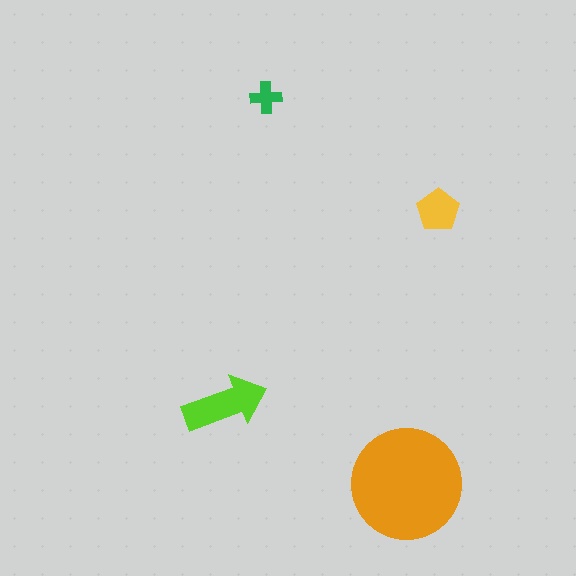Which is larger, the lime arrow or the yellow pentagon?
The lime arrow.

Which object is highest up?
The green cross is topmost.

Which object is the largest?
The orange circle.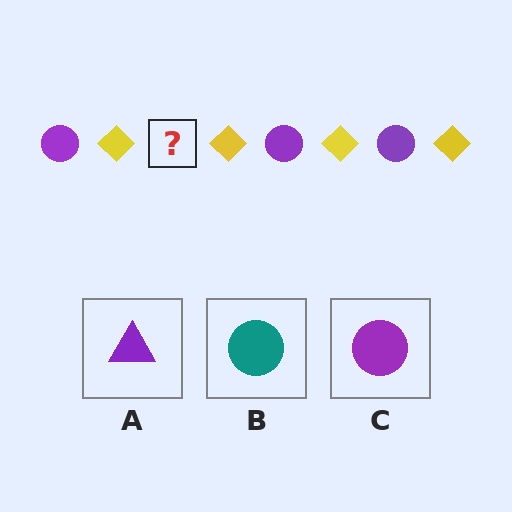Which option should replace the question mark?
Option C.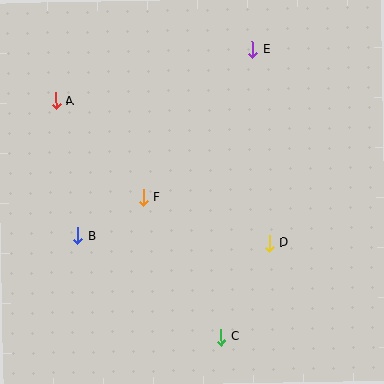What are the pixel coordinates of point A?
Point A is at (56, 101).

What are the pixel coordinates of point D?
Point D is at (269, 243).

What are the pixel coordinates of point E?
Point E is at (252, 49).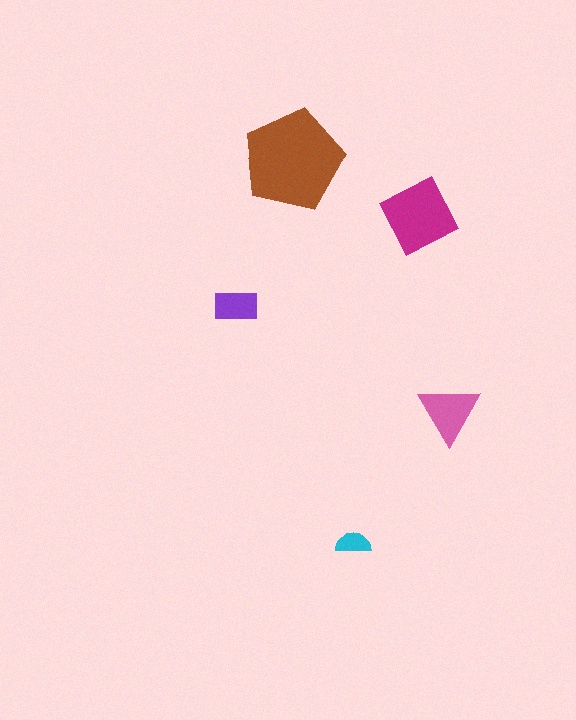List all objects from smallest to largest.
The cyan semicircle, the purple rectangle, the pink triangle, the magenta diamond, the brown pentagon.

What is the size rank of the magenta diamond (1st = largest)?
2nd.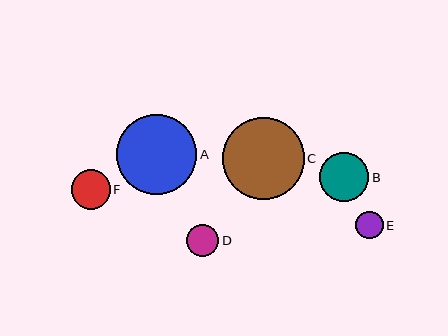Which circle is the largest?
Circle C is the largest with a size of approximately 82 pixels.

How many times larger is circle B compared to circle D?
Circle B is approximately 1.5 times the size of circle D.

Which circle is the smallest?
Circle E is the smallest with a size of approximately 27 pixels.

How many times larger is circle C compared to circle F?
Circle C is approximately 2.1 times the size of circle F.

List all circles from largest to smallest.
From largest to smallest: C, A, B, F, D, E.